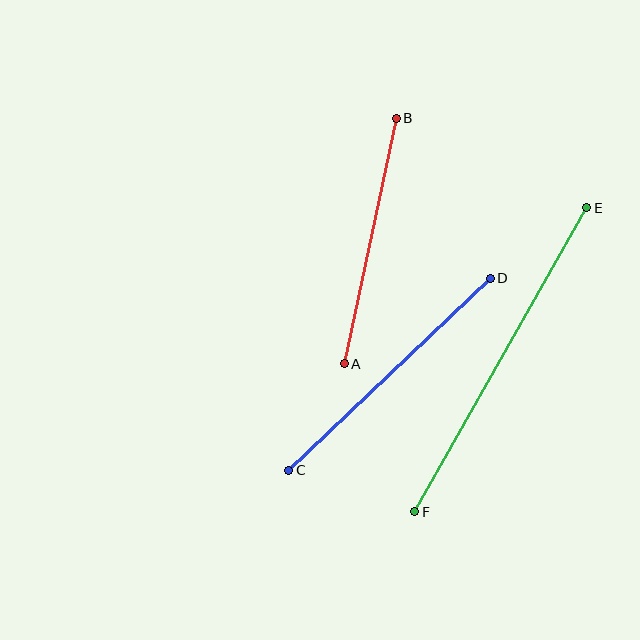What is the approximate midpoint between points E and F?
The midpoint is at approximately (501, 360) pixels.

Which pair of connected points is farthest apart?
Points E and F are farthest apart.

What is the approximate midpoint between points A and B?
The midpoint is at approximately (370, 241) pixels.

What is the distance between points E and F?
The distance is approximately 349 pixels.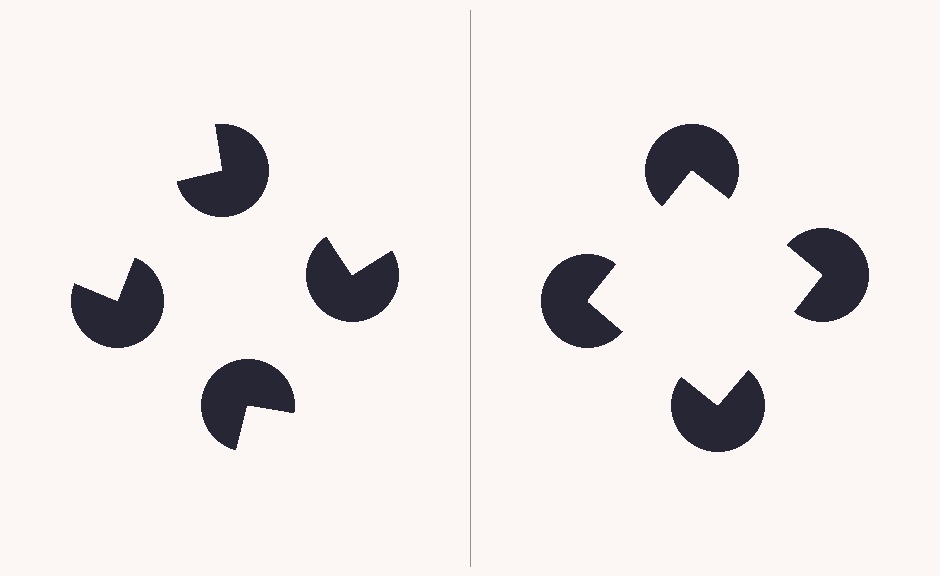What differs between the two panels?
The pac-man discs are positioned identically on both sides; only the wedge orientations differ. On the right they align to a square; on the left they are misaligned.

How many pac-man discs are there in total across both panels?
8 — 4 on each side.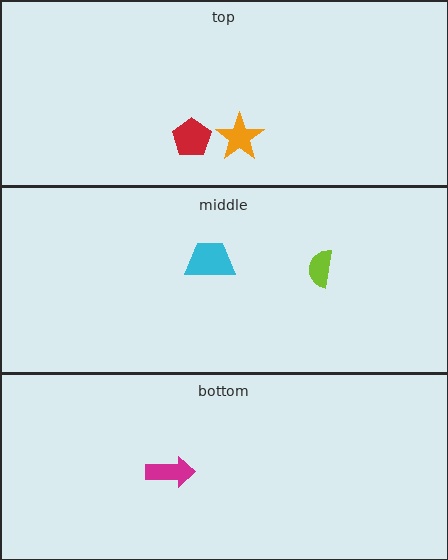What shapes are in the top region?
The orange star, the red pentagon.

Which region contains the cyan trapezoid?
The middle region.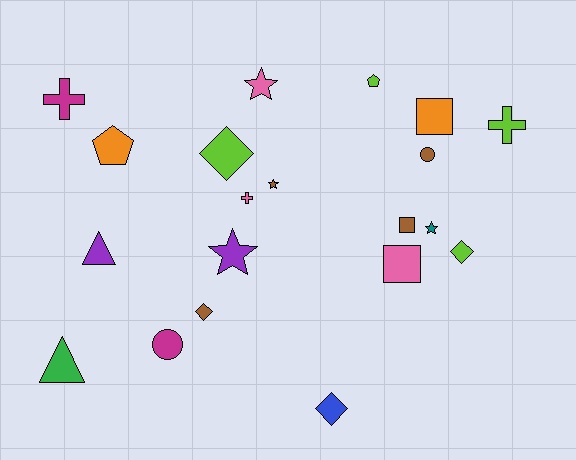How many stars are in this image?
There are 4 stars.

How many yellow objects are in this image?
There are no yellow objects.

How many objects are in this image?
There are 20 objects.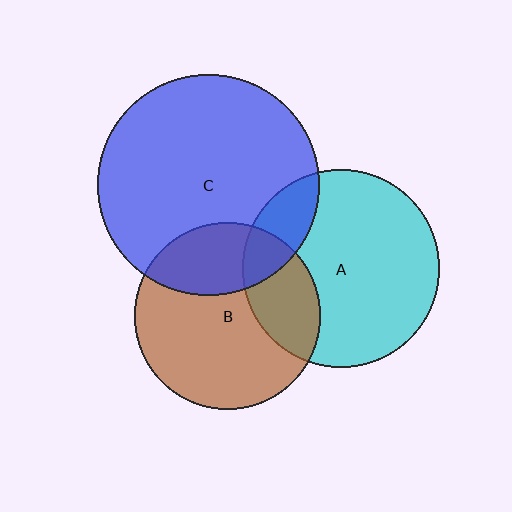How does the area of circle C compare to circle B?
Approximately 1.4 times.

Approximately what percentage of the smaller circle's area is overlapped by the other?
Approximately 25%.